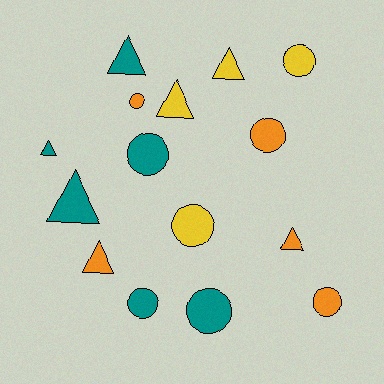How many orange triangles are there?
There are 2 orange triangles.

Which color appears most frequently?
Teal, with 6 objects.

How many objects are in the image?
There are 15 objects.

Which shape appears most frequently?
Circle, with 8 objects.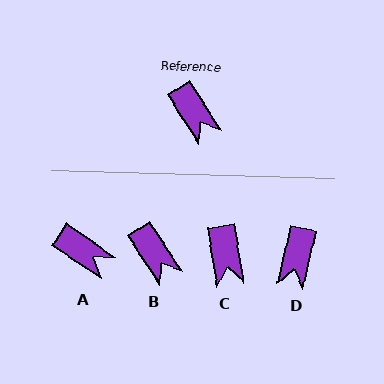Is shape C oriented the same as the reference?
No, it is off by about 24 degrees.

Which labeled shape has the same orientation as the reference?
B.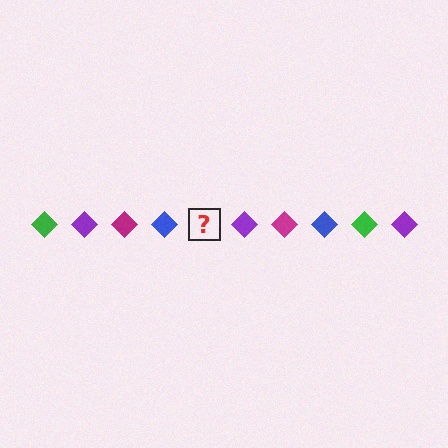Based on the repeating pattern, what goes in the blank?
The blank should be a green diamond.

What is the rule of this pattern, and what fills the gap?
The rule is that the pattern cycles through green, purple, magenta, blue diamonds. The gap should be filled with a green diamond.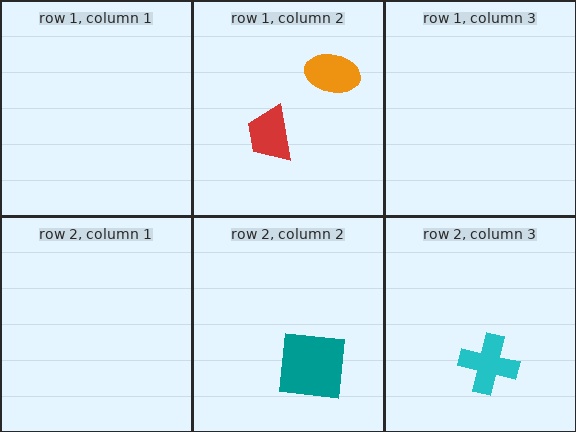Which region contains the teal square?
The row 2, column 2 region.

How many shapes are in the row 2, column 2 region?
1.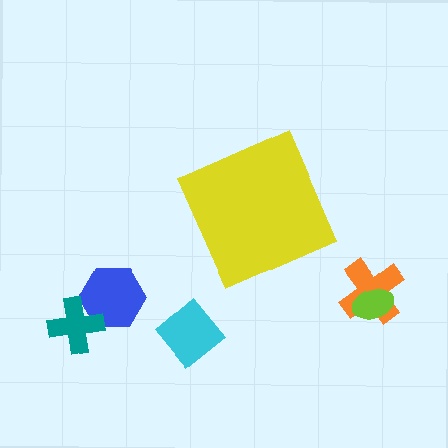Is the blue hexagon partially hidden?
No, the blue hexagon is fully visible.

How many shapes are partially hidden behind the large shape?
0 shapes are partially hidden.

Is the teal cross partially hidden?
No, the teal cross is fully visible.